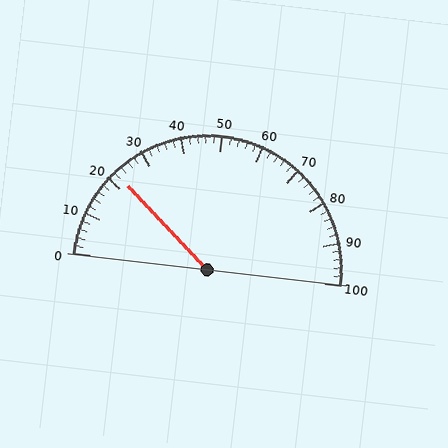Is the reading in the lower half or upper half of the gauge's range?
The reading is in the lower half of the range (0 to 100).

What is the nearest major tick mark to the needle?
The nearest major tick mark is 20.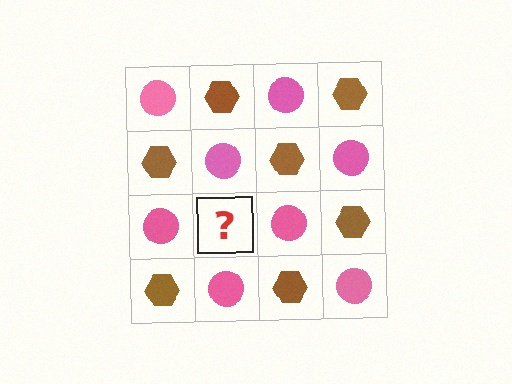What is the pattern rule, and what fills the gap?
The rule is that it alternates pink circle and brown hexagon in a checkerboard pattern. The gap should be filled with a brown hexagon.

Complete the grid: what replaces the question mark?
The question mark should be replaced with a brown hexagon.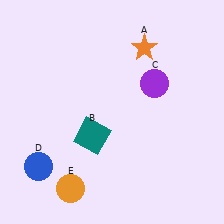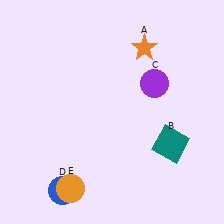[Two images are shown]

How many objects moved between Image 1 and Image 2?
2 objects moved between the two images.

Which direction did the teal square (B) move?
The teal square (B) moved right.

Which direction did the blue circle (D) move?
The blue circle (D) moved right.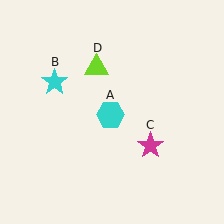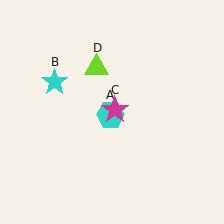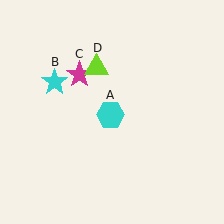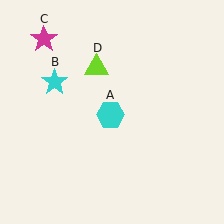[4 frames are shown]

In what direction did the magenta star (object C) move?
The magenta star (object C) moved up and to the left.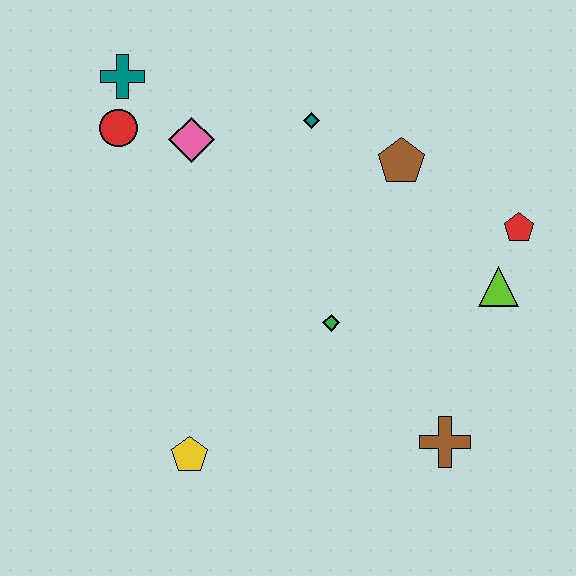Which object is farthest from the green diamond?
The teal cross is farthest from the green diamond.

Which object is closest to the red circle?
The teal cross is closest to the red circle.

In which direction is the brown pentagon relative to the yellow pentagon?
The brown pentagon is above the yellow pentagon.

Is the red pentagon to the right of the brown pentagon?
Yes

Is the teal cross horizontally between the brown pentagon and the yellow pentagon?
No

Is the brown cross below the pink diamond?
Yes